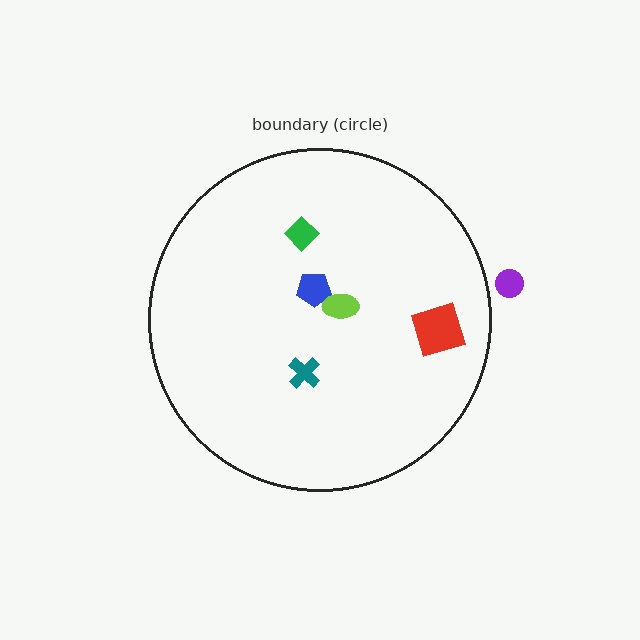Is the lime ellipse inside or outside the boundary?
Inside.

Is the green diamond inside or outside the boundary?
Inside.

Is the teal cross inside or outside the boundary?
Inside.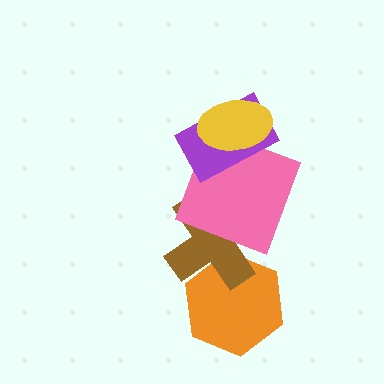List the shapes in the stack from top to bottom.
From top to bottom: the yellow ellipse, the purple rectangle, the pink square, the brown cross, the orange hexagon.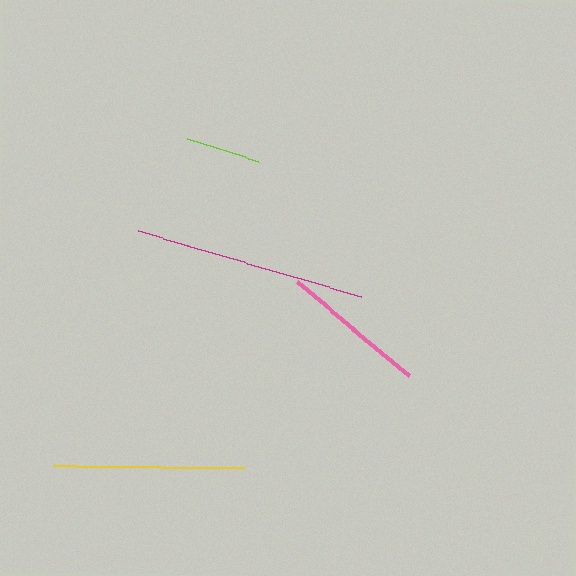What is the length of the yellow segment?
The yellow segment is approximately 191 pixels long.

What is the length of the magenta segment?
The magenta segment is approximately 233 pixels long.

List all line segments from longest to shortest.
From longest to shortest: magenta, yellow, pink, lime.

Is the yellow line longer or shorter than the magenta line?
The magenta line is longer than the yellow line.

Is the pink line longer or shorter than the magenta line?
The magenta line is longer than the pink line.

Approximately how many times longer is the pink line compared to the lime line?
The pink line is approximately 2.0 times the length of the lime line.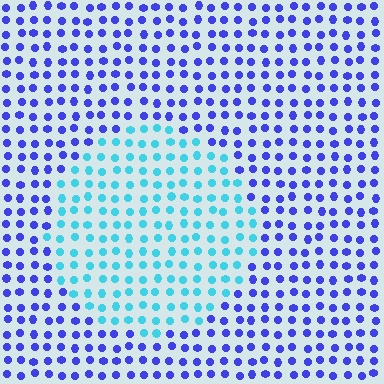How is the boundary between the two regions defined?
The boundary is defined purely by a slight shift in hue (about 53 degrees). Spacing, size, and orientation are identical on both sides.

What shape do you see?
I see a circle.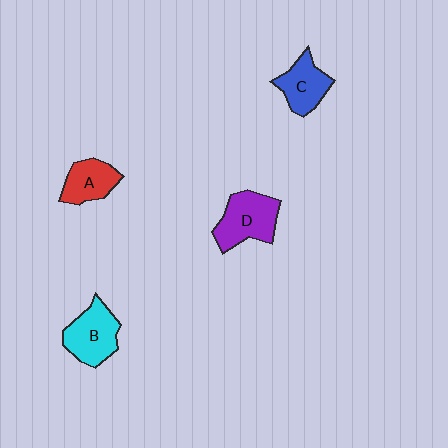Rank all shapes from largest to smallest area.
From largest to smallest: D (purple), B (cyan), C (blue), A (red).